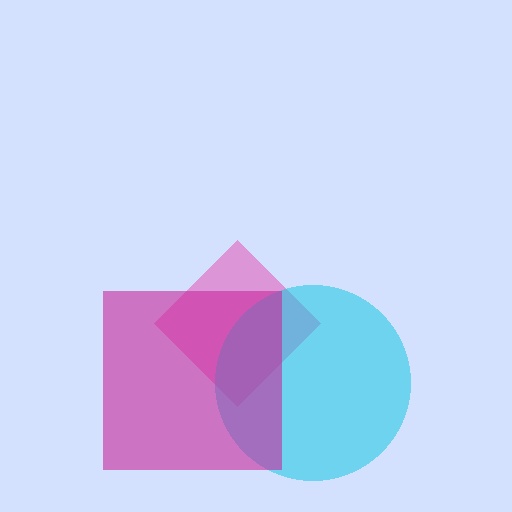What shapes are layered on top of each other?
The layered shapes are: a pink diamond, a cyan circle, a magenta square.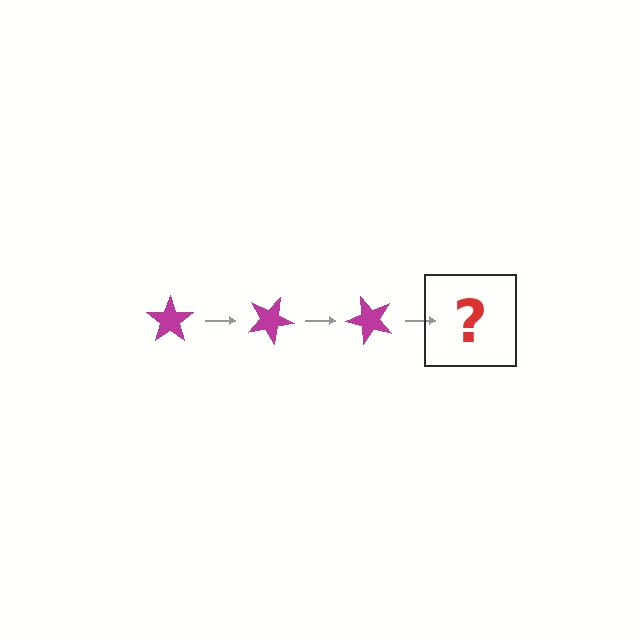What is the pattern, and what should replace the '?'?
The pattern is that the star rotates 25 degrees each step. The '?' should be a magenta star rotated 75 degrees.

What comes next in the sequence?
The next element should be a magenta star rotated 75 degrees.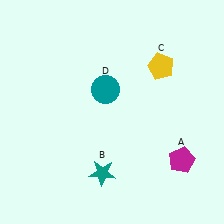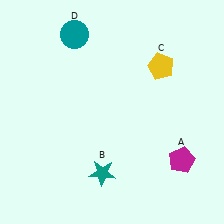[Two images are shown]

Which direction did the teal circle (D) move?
The teal circle (D) moved up.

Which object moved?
The teal circle (D) moved up.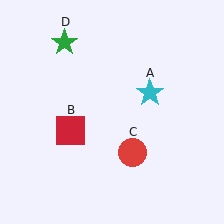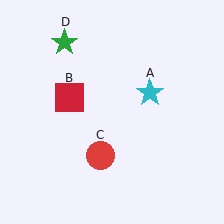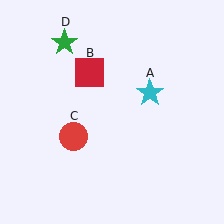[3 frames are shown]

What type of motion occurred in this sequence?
The red square (object B), red circle (object C) rotated clockwise around the center of the scene.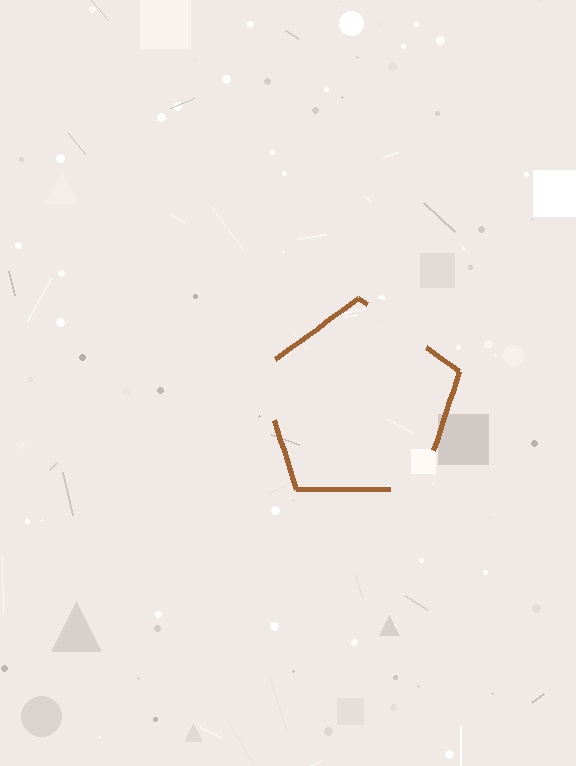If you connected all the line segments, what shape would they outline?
They would outline a pentagon.